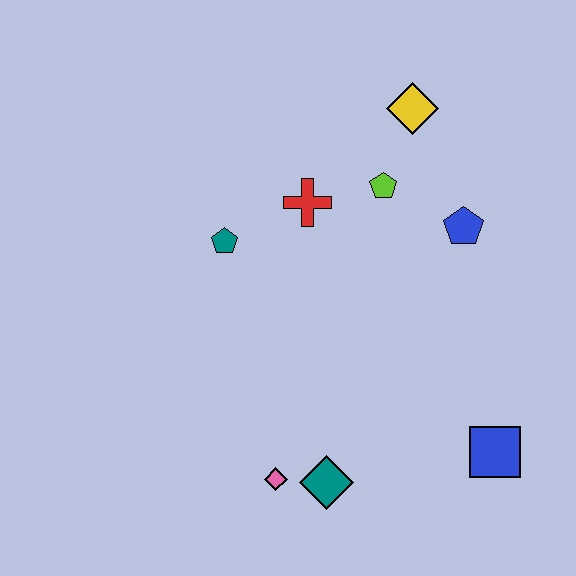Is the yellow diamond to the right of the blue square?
No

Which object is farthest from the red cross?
The blue square is farthest from the red cross.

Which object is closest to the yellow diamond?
The lime pentagon is closest to the yellow diamond.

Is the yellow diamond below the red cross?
No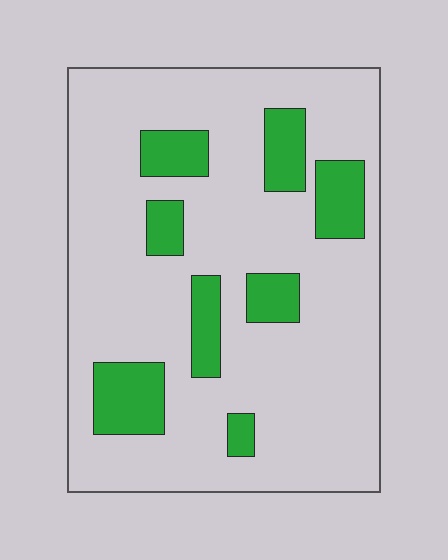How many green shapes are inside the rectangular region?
8.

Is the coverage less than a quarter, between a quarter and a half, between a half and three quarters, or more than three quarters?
Less than a quarter.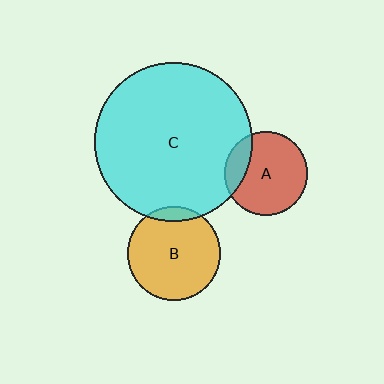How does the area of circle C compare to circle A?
Approximately 3.6 times.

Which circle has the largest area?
Circle C (cyan).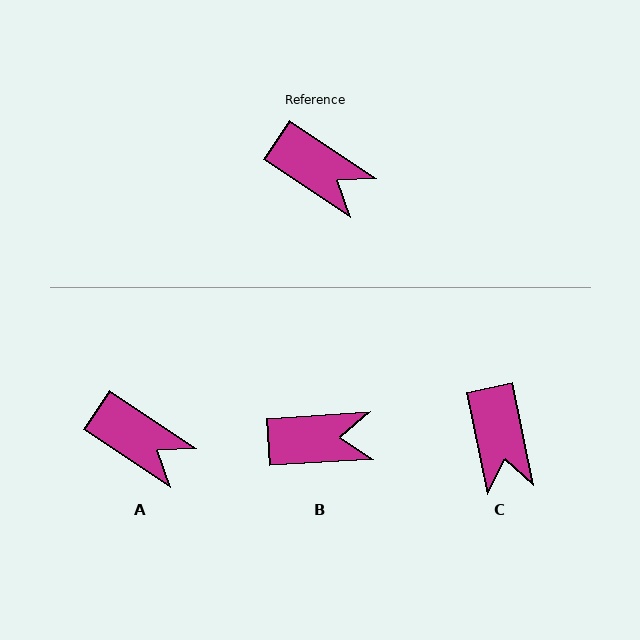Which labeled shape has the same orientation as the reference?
A.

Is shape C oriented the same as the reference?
No, it is off by about 45 degrees.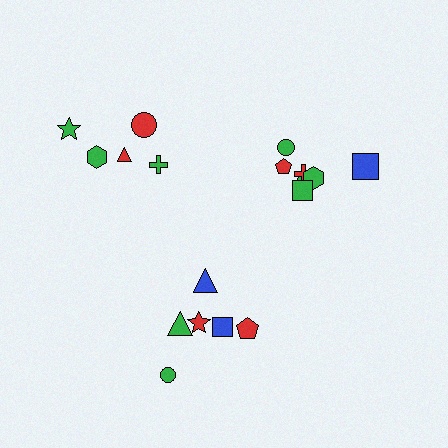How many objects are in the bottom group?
There are 6 objects.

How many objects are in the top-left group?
There are 5 objects.